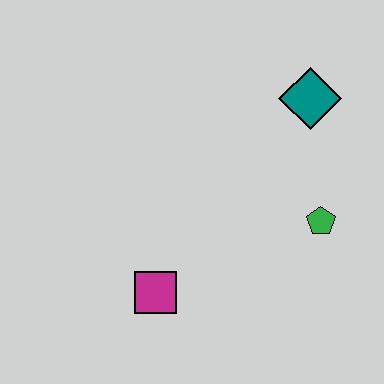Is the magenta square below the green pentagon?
Yes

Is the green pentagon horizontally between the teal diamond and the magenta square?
No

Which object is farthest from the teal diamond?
The magenta square is farthest from the teal diamond.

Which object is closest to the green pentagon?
The teal diamond is closest to the green pentagon.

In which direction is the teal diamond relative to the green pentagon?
The teal diamond is above the green pentagon.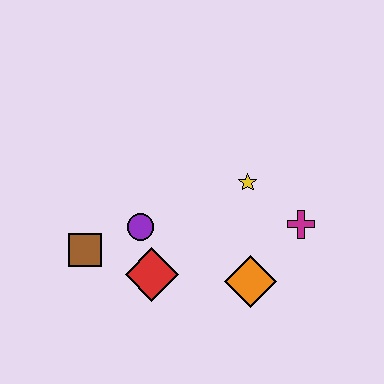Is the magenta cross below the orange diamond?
No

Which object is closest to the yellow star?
The magenta cross is closest to the yellow star.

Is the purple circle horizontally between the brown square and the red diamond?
Yes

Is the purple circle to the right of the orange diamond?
No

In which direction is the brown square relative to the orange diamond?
The brown square is to the left of the orange diamond.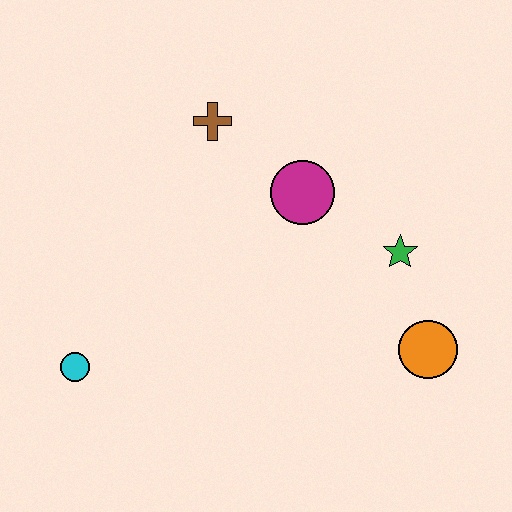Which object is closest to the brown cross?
The magenta circle is closest to the brown cross.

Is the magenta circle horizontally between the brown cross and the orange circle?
Yes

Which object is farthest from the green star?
The cyan circle is farthest from the green star.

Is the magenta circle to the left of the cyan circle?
No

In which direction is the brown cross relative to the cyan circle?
The brown cross is above the cyan circle.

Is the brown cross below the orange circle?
No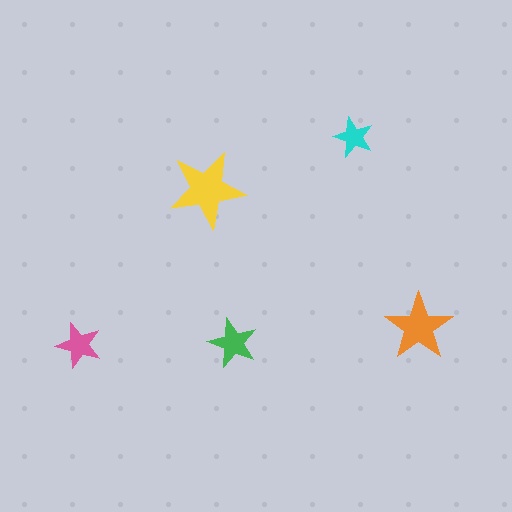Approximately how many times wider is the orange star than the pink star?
About 1.5 times wider.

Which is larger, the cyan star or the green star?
The green one.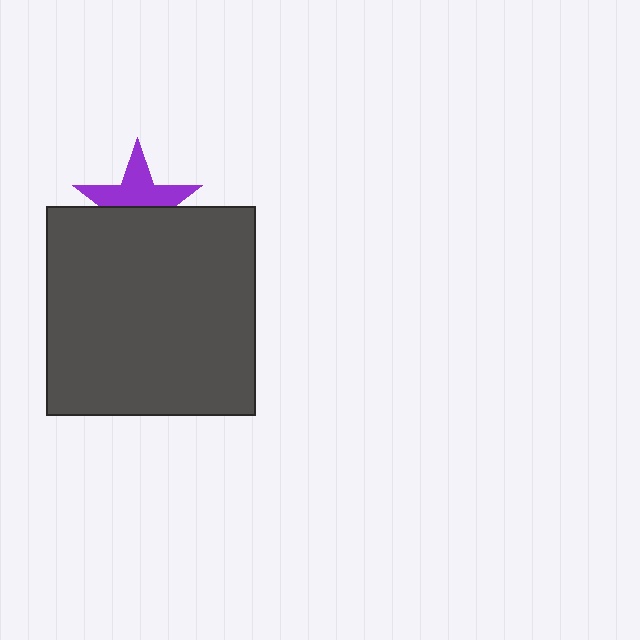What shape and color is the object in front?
The object in front is a dark gray square.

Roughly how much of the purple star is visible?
About half of it is visible (roughly 52%).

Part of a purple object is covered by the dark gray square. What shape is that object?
It is a star.